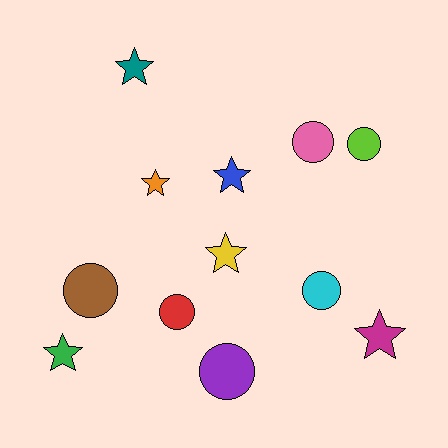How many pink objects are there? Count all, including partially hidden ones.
There is 1 pink object.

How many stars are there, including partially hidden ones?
There are 6 stars.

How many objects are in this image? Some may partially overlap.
There are 12 objects.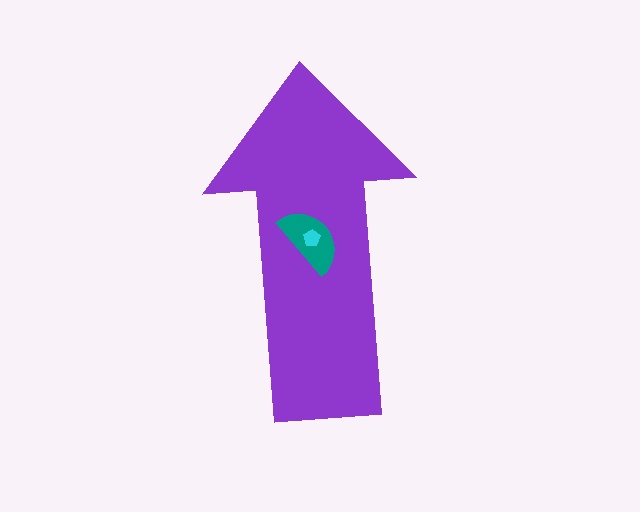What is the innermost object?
The cyan pentagon.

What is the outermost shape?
The purple arrow.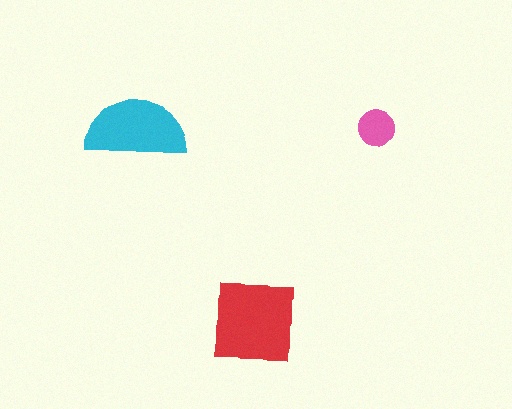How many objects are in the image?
There are 3 objects in the image.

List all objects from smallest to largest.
The pink circle, the cyan semicircle, the red square.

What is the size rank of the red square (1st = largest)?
1st.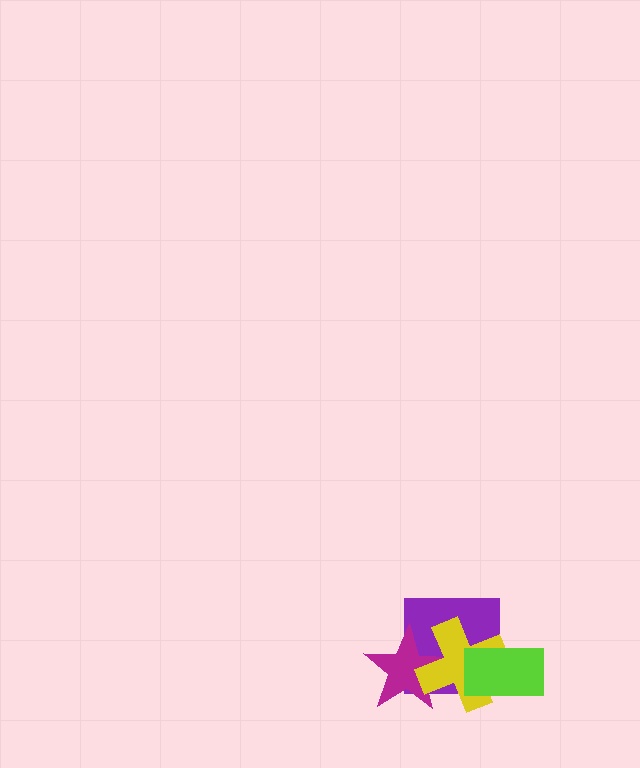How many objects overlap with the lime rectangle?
2 objects overlap with the lime rectangle.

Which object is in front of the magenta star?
The yellow cross is in front of the magenta star.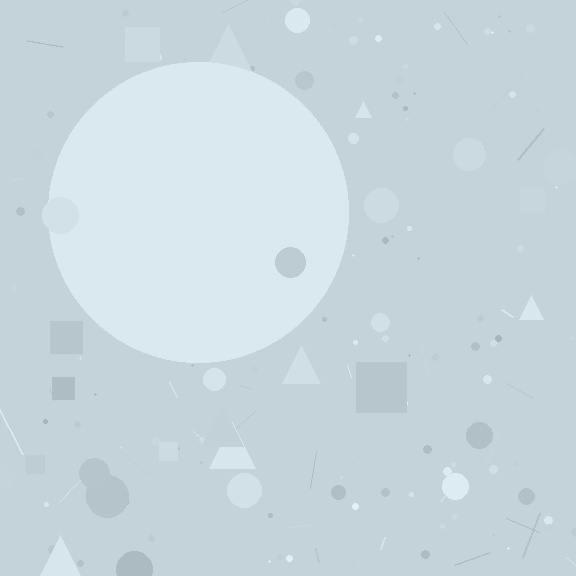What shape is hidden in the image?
A circle is hidden in the image.